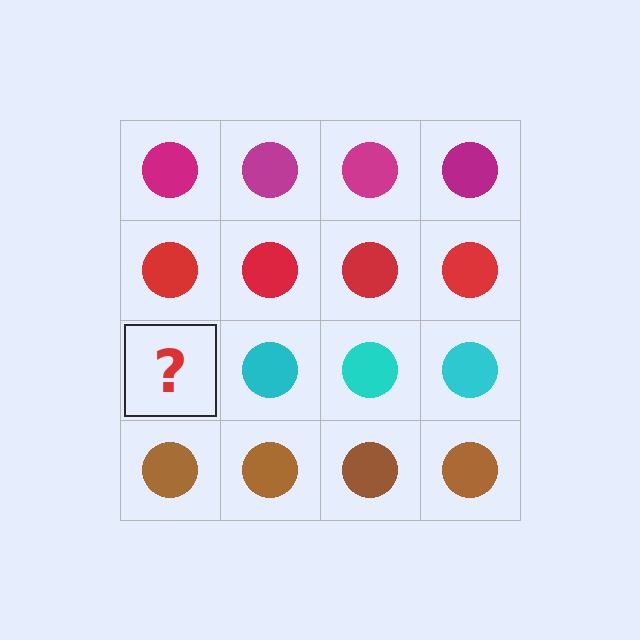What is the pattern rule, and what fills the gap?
The rule is that each row has a consistent color. The gap should be filled with a cyan circle.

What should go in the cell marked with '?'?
The missing cell should contain a cyan circle.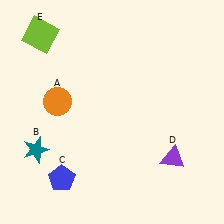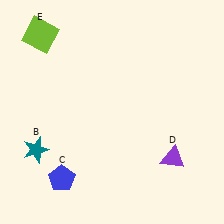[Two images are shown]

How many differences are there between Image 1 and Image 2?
There is 1 difference between the two images.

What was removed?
The orange circle (A) was removed in Image 2.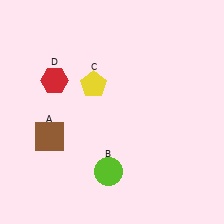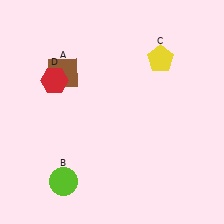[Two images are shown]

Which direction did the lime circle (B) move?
The lime circle (B) moved left.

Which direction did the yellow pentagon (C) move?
The yellow pentagon (C) moved right.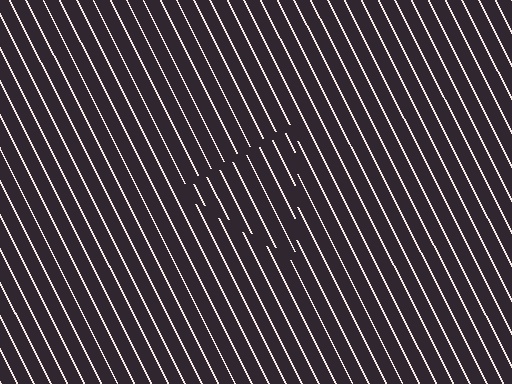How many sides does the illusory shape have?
3 sides — the line-ends trace a triangle.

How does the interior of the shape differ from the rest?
The interior of the shape contains the same grating, shifted by half a period — the contour is defined by the phase discontinuity where line-ends from the inner and outer gratings abut.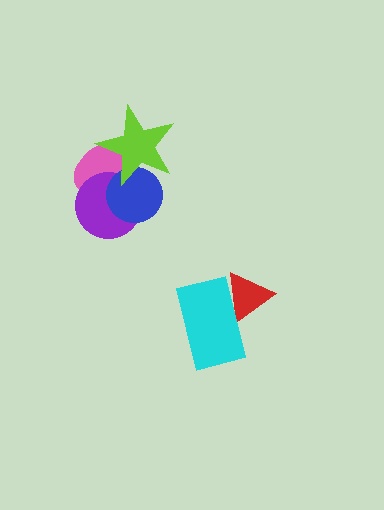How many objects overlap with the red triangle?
1 object overlaps with the red triangle.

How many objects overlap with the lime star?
3 objects overlap with the lime star.